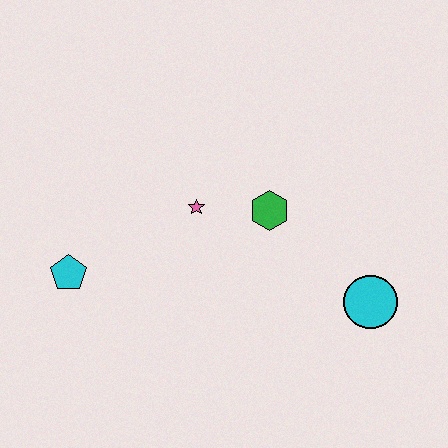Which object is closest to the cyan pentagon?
The pink star is closest to the cyan pentagon.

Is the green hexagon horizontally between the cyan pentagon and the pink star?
No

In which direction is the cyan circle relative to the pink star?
The cyan circle is to the right of the pink star.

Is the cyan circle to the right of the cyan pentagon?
Yes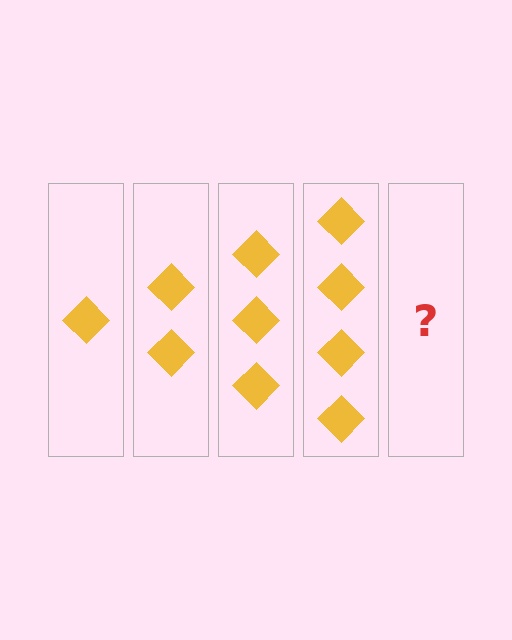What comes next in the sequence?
The next element should be 5 diamonds.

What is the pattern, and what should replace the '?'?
The pattern is that each step adds one more diamond. The '?' should be 5 diamonds.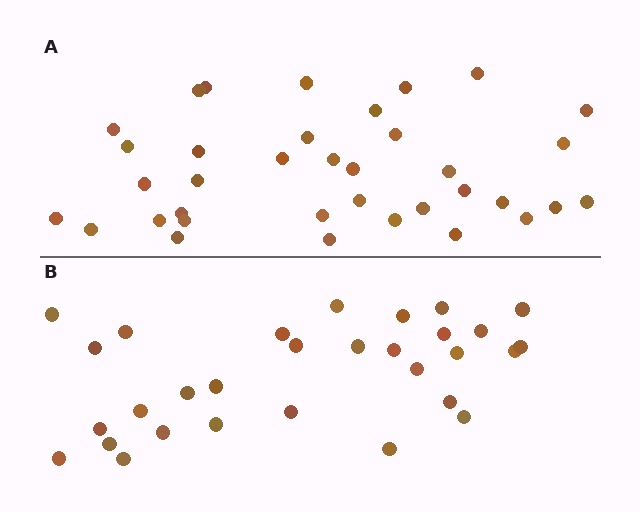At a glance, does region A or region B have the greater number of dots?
Region A (the top region) has more dots.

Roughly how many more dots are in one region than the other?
Region A has about 6 more dots than region B.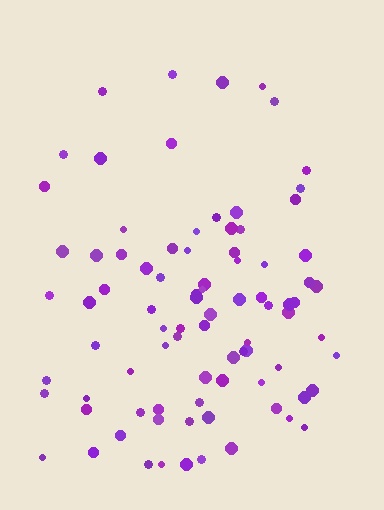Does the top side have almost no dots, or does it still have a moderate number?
Still a moderate number, just noticeably fewer than the bottom.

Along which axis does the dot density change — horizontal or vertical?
Vertical.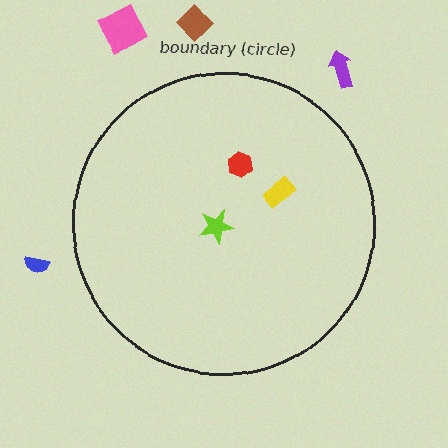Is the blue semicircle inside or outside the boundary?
Outside.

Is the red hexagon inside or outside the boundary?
Inside.